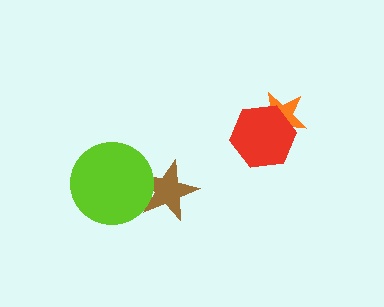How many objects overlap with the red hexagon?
1 object overlaps with the red hexagon.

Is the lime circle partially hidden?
No, no other shape covers it.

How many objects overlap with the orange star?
1 object overlaps with the orange star.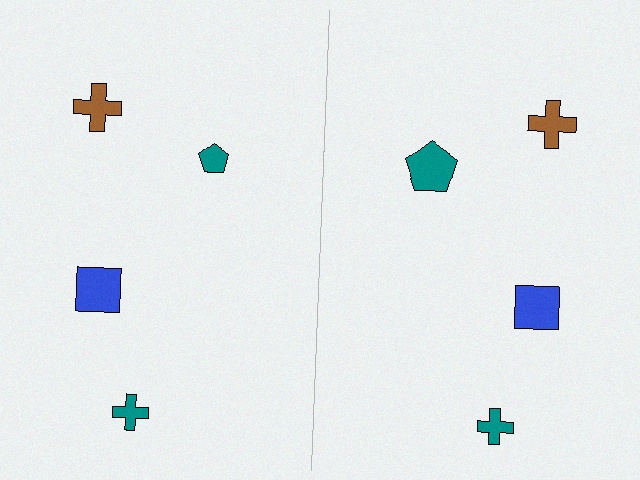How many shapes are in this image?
There are 8 shapes in this image.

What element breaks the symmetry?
The teal pentagon on the right side has a different size than its mirror counterpart.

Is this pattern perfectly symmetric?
No, the pattern is not perfectly symmetric. The teal pentagon on the right side has a different size than its mirror counterpart.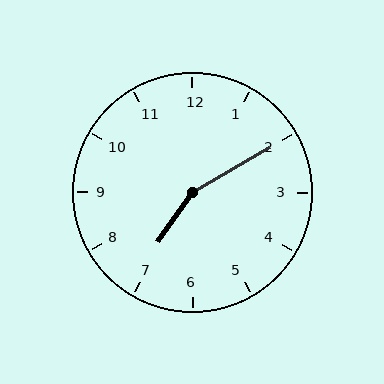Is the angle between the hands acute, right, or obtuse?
It is obtuse.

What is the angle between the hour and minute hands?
Approximately 155 degrees.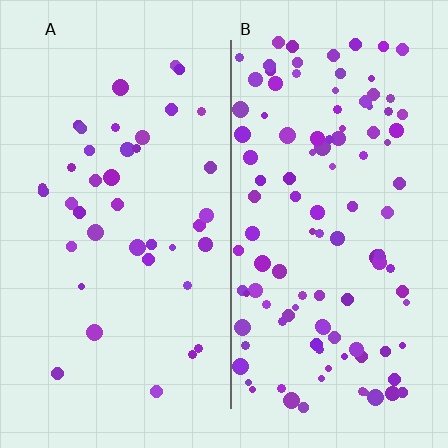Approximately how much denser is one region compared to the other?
Approximately 2.8× — region B over region A.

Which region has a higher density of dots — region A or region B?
B (the right).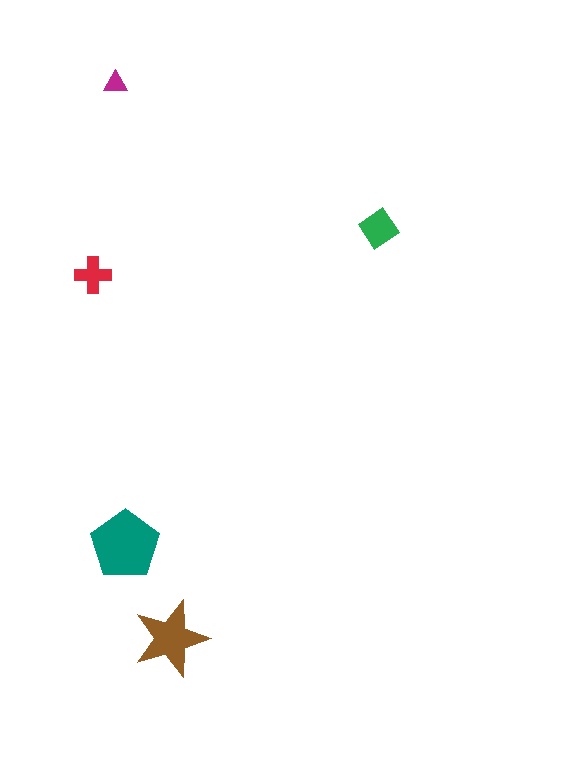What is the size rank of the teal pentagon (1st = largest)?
1st.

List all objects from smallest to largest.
The magenta triangle, the red cross, the green diamond, the brown star, the teal pentagon.